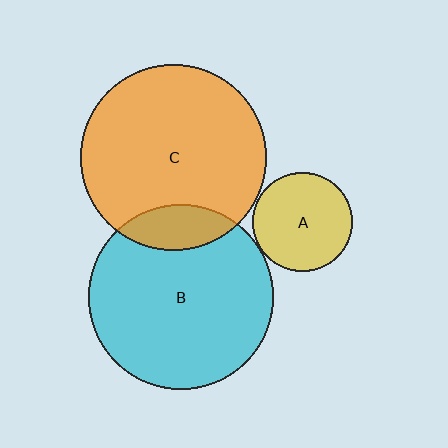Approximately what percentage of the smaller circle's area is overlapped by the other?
Approximately 15%.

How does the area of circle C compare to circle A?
Approximately 3.5 times.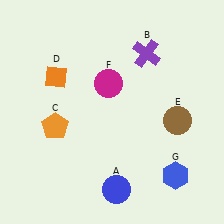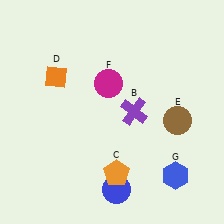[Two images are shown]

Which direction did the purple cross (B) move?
The purple cross (B) moved down.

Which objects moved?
The objects that moved are: the purple cross (B), the orange pentagon (C).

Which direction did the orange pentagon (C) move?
The orange pentagon (C) moved right.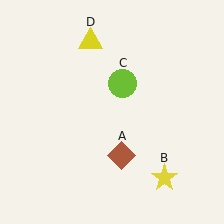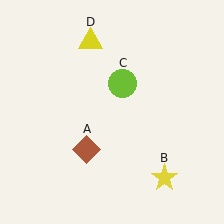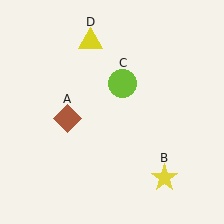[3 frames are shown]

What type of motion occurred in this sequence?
The brown diamond (object A) rotated clockwise around the center of the scene.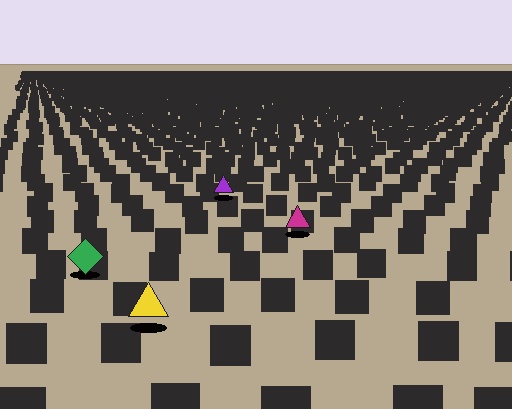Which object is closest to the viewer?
The yellow triangle is closest. The texture marks near it are larger and more spread out.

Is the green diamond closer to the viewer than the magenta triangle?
Yes. The green diamond is closer — you can tell from the texture gradient: the ground texture is coarser near it.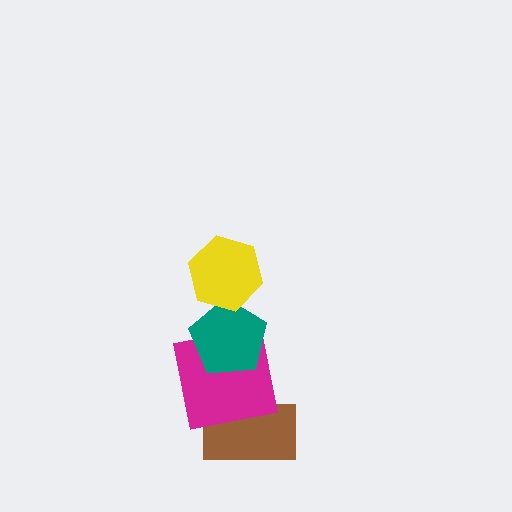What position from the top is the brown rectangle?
The brown rectangle is 4th from the top.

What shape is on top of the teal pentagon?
The yellow hexagon is on top of the teal pentagon.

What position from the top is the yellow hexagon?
The yellow hexagon is 1st from the top.